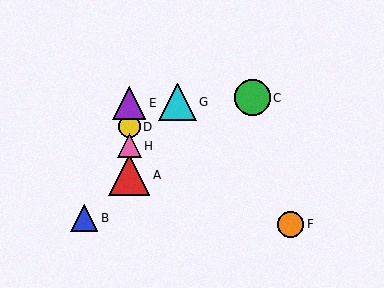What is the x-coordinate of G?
Object G is at x≈178.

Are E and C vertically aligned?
No, E is at x≈129 and C is at x≈252.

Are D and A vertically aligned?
Yes, both are at x≈129.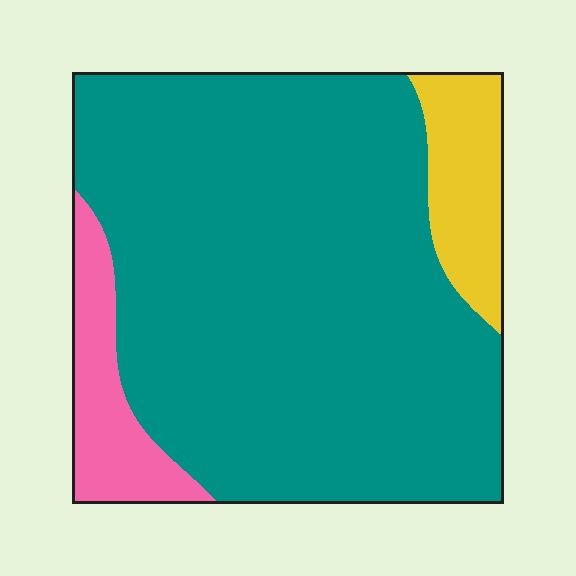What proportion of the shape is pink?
Pink covers 10% of the shape.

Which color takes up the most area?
Teal, at roughly 80%.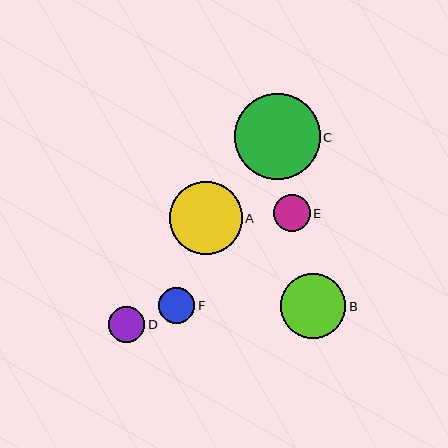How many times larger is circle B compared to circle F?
Circle B is approximately 1.8 times the size of circle F.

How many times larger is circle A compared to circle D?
Circle A is approximately 2.0 times the size of circle D.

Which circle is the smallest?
Circle D is the smallest with a size of approximately 36 pixels.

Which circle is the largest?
Circle C is the largest with a size of approximately 86 pixels.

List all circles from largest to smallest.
From largest to smallest: C, A, B, E, F, D.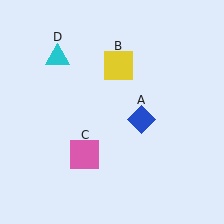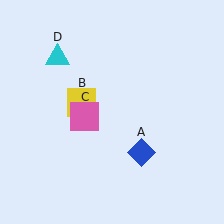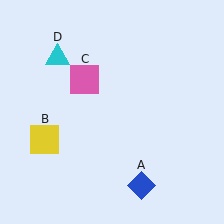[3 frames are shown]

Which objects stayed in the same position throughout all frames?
Cyan triangle (object D) remained stationary.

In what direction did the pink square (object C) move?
The pink square (object C) moved up.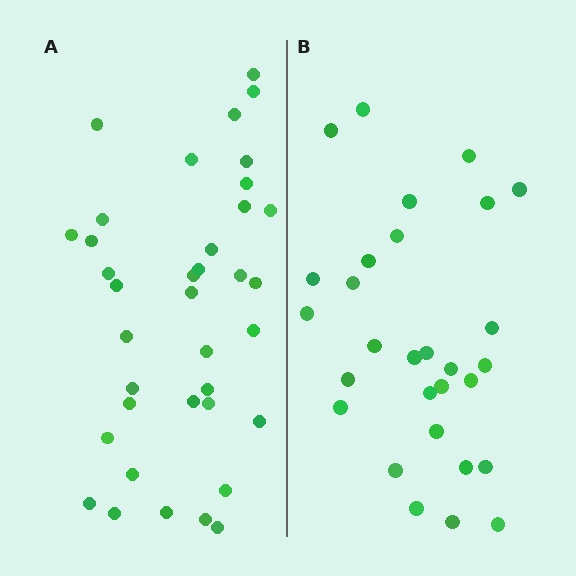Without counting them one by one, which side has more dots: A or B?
Region A (the left region) has more dots.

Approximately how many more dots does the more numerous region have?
Region A has roughly 8 or so more dots than region B.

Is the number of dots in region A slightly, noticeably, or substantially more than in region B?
Region A has noticeably more, but not dramatically so. The ratio is roughly 1.3 to 1.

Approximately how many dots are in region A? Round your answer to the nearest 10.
About 40 dots. (The exact count is 37, which rounds to 40.)